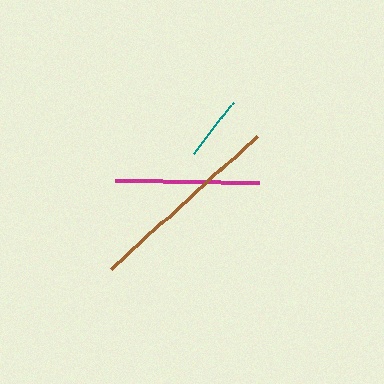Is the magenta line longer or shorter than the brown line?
The brown line is longer than the magenta line.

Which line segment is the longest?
The brown line is the longest at approximately 198 pixels.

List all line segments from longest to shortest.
From longest to shortest: brown, magenta, teal.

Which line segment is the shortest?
The teal line is the shortest at approximately 65 pixels.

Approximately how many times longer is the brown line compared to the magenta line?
The brown line is approximately 1.4 times the length of the magenta line.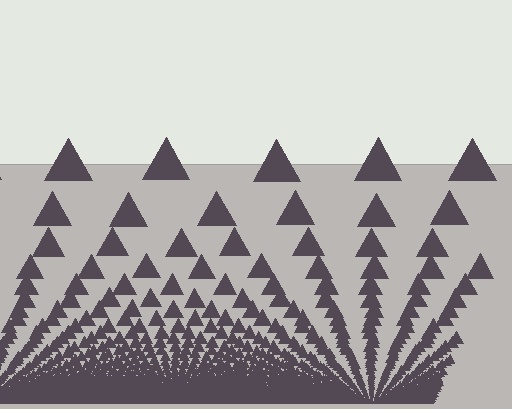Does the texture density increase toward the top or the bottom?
Density increases toward the bottom.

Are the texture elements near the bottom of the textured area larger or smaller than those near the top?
Smaller. The gradient is inverted — elements near the bottom are smaller and denser.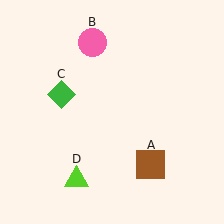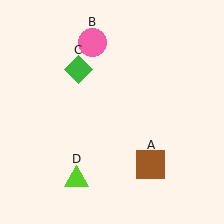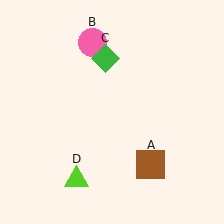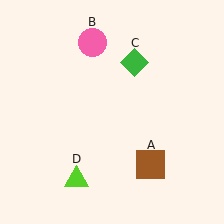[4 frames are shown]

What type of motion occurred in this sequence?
The green diamond (object C) rotated clockwise around the center of the scene.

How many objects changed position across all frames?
1 object changed position: green diamond (object C).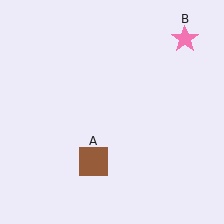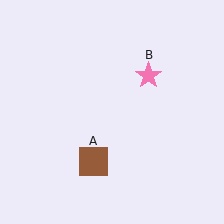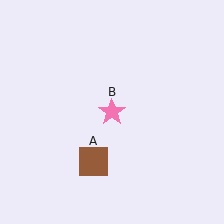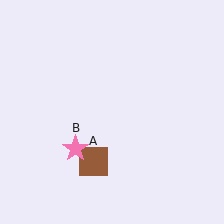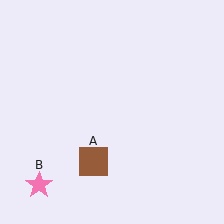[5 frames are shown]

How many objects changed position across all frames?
1 object changed position: pink star (object B).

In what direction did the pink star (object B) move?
The pink star (object B) moved down and to the left.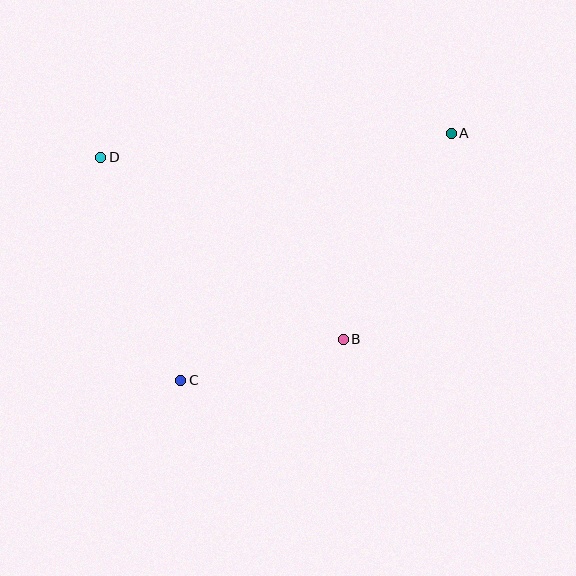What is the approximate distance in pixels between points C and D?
The distance between C and D is approximately 237 pixels.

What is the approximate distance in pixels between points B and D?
The distance between B and D is approximately 303 pixels.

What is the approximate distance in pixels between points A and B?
The distance between A and B is approximately 232 pixels.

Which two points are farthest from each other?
Points A and C are farthest from each other.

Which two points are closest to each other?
Points B and C are closest to each other.